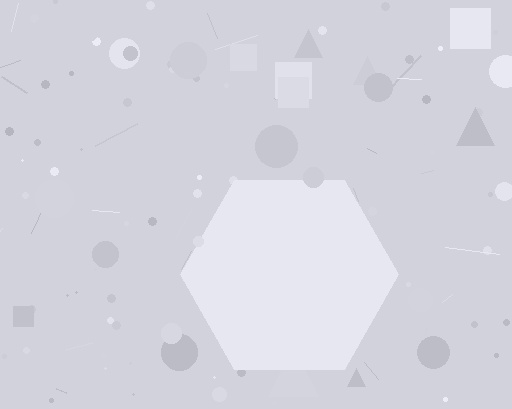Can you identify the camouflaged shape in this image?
The camouflaged shape is a hexagon.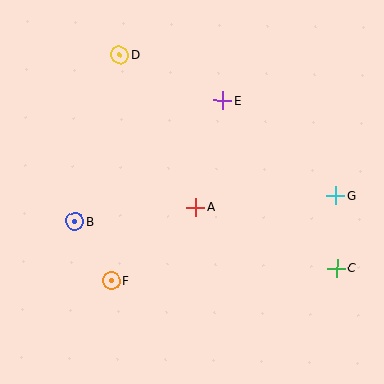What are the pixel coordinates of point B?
Point B is at (75, 222).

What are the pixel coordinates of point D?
Point D is at (120, 55).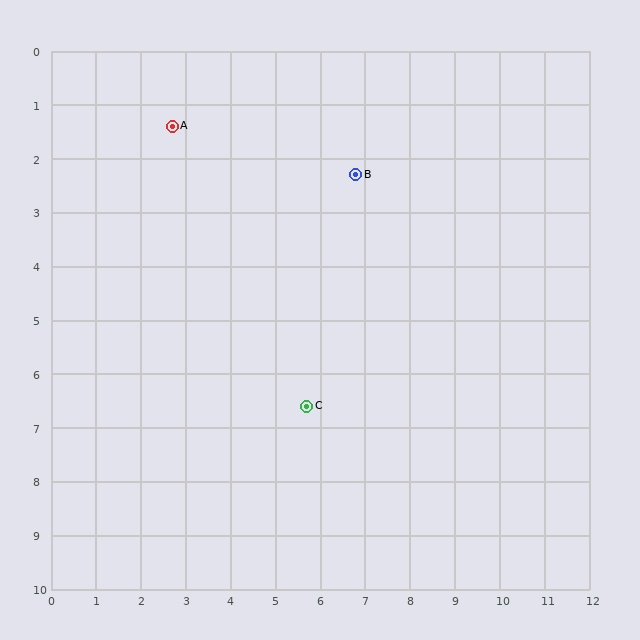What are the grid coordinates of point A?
Point A is at approximately (2.7, 1.4).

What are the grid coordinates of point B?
Point B is at approximately (6.8, 2.3).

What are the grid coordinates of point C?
Point C is at approximately (5.7, 6.6).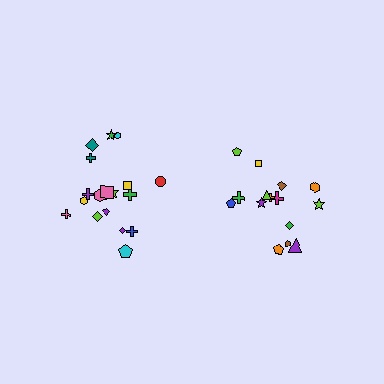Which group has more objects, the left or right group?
The left group.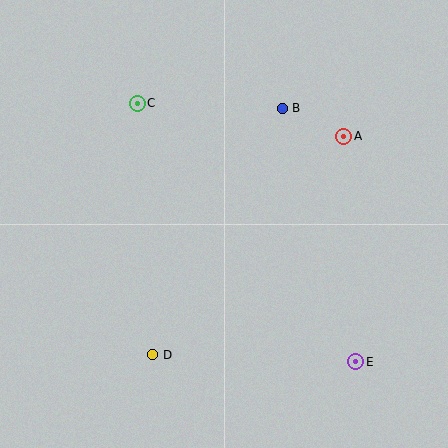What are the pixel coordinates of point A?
Point A is at (344, 136).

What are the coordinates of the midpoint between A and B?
The midpoint between A and B is at (313, 122).